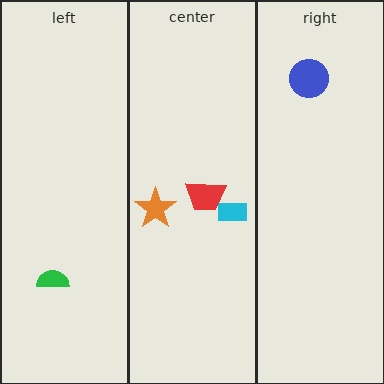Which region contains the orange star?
The center region.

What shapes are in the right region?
The blue circle.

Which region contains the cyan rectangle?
The center region.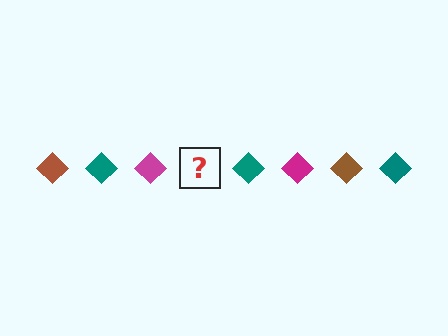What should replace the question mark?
The question mark should be replaced with a brown diamond.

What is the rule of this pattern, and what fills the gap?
The rule is that the pattern cycles through brown, teal, magenta diamonds. The gap should be filled with a brown diamond.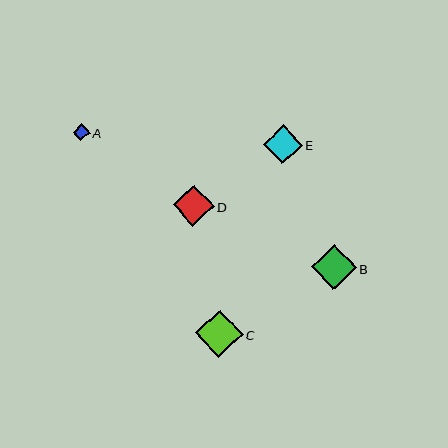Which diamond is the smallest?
Diamond A is the smallest with a size of approximately 17 pixels.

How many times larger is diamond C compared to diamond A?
Diamond C is approximately 2.8 times the size of diamond A.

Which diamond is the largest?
Diamond C is the largest with a size of approximately 47 pixels.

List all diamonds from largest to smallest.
From largest to smallest: C, B, D, E, A.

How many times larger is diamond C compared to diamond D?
Diamond C is approximately 1.2 times the size of diamond D.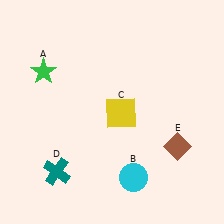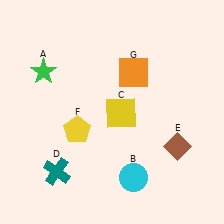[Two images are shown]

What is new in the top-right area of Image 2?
An orange square (G) was added in the top-right area of Image 2.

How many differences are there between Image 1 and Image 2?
There are 2 differences between the two images.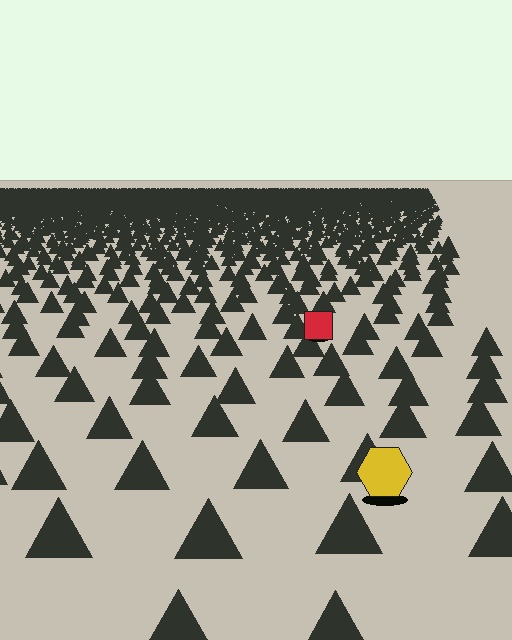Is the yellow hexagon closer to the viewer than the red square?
Yes. The yellow hexagon is closer — you can tell from the texture gradient: the ground texture is coarser near it.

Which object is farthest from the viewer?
The red square is farthest from the viewer. It appears smaller and the ground texture around it is denser.